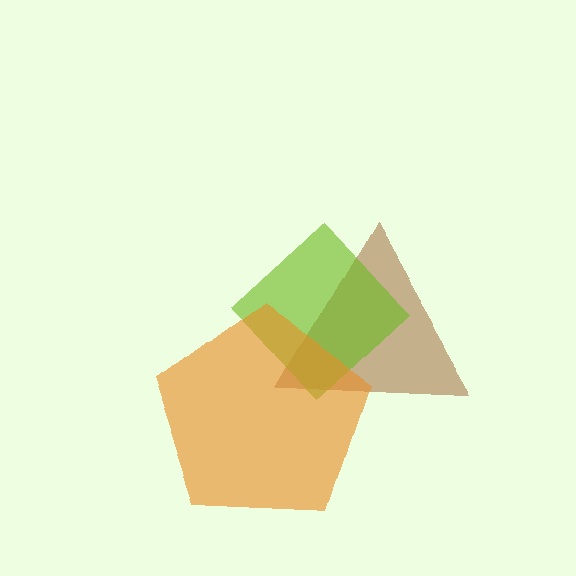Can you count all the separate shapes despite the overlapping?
Yes, there are 3 separate shapes.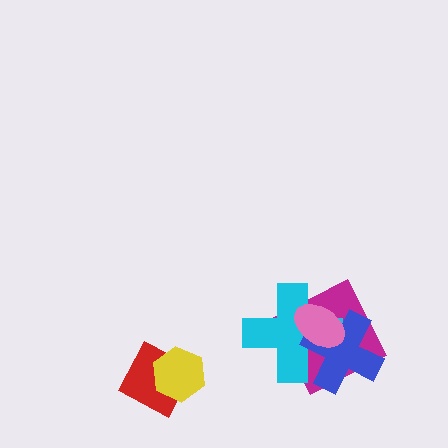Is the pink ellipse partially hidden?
No, no other shape covers it.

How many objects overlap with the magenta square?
3 objects overlap with the magenta square.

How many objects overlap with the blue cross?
3 objects overlap with the blue cross.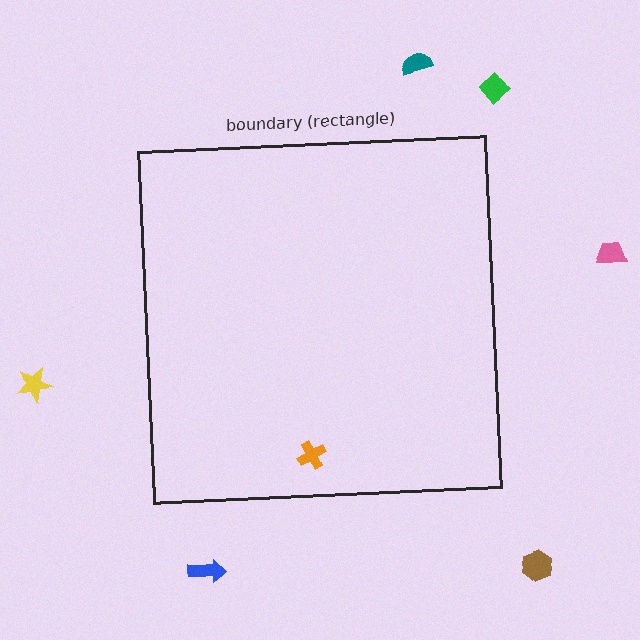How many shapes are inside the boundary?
1 inside, 6 outside.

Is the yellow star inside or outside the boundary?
Outside.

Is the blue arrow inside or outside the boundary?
Outside.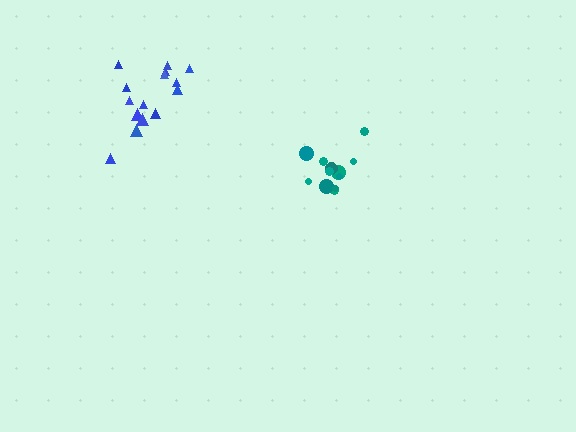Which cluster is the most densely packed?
Teal.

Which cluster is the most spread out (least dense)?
Blue.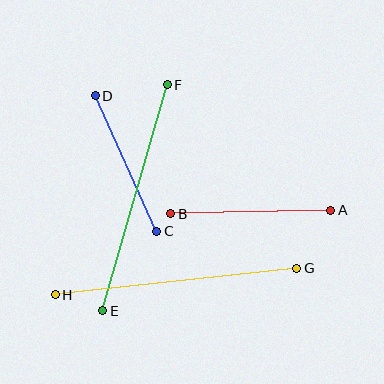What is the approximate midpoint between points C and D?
The midpoint is at approximately (126, 164) pixels.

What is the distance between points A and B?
The distance is approximately 160 pixels.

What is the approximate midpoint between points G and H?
The midpoint is at approximately (176, 281) pixels.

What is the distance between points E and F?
The distance is approximately 235 pixels.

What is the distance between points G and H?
The distance is approximately 243 pixels.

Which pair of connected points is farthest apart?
Points G and H are farthest apart.